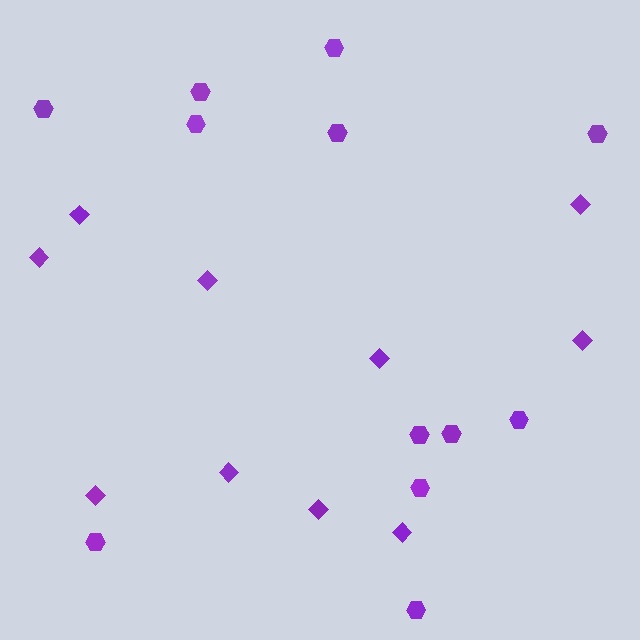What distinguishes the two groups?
There are 2 groups: one group of diamonds (10) and one group of hexagons (12).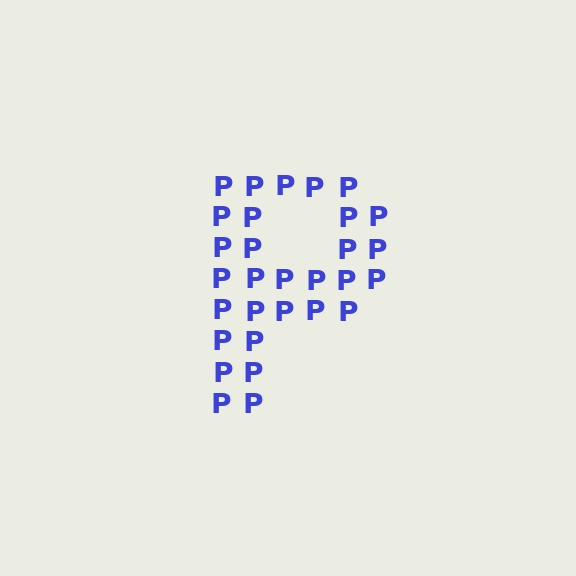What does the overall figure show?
The overall figure shows the letter P.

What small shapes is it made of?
It is made of small letter P's.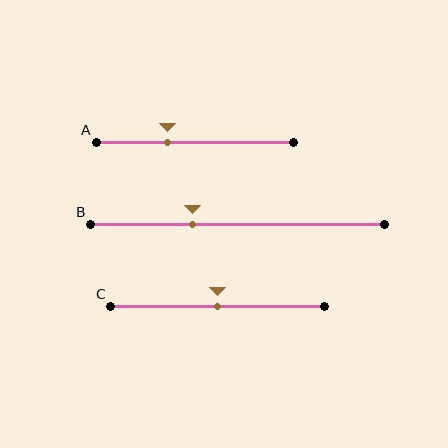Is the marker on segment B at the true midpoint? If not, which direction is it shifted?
No, the marker on segment B is shifted to the left by about 15% of the segment length.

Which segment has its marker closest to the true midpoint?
Segment C has its marker closest to the true midpoint.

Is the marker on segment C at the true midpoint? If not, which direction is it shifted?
Yes, the marker on segment C is at the true midpoint.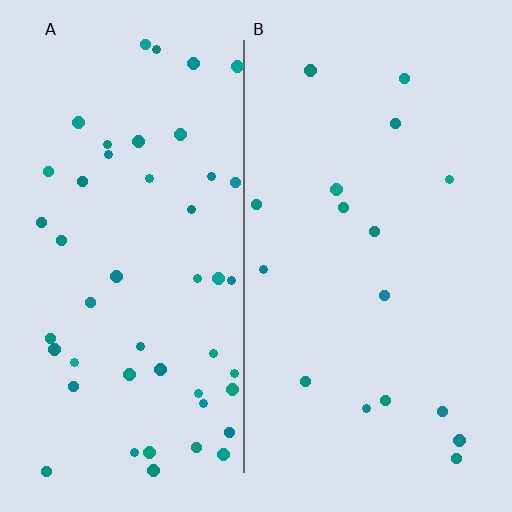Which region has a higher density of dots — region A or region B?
A (the left).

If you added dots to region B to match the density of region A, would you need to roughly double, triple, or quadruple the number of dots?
Approximately triple.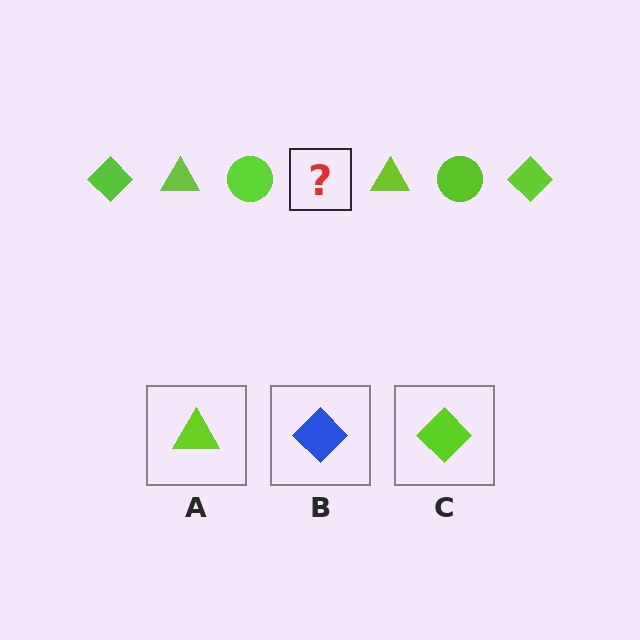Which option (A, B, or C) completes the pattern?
C.